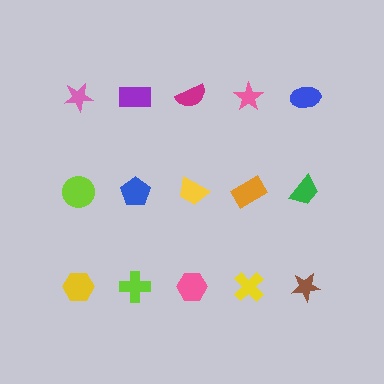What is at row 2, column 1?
A lime circle.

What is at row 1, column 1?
A pink star.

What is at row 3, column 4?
A yellow cross.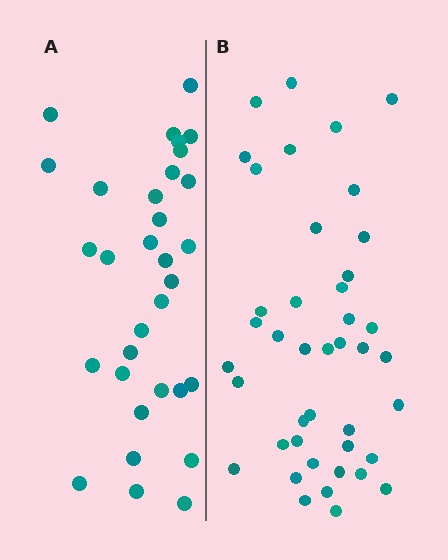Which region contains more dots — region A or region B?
Region B (the right region) has more dots.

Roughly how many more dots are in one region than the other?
Region B has roughly 10 or so more dots than region A.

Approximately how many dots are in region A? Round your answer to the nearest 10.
About 30 dots. (The exact count is 32, which rounds to 30.)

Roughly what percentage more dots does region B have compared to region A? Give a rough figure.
About 30% more.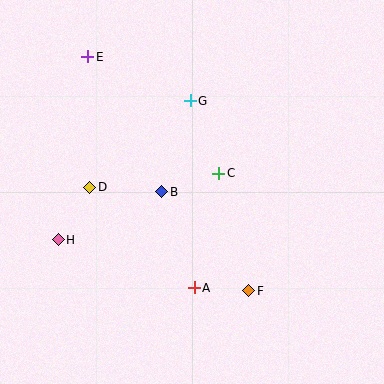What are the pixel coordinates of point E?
Point E is at (88, 57).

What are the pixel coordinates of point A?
Point A is at (194, 288).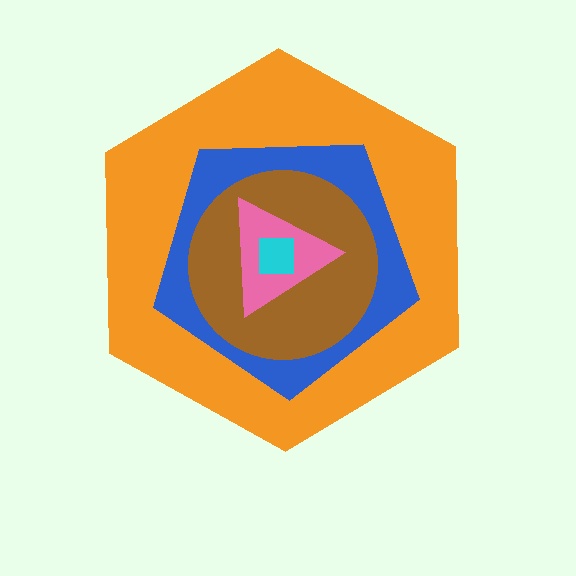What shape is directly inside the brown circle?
The pink triangle.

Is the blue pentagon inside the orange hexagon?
Yes.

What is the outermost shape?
The orange hexagon.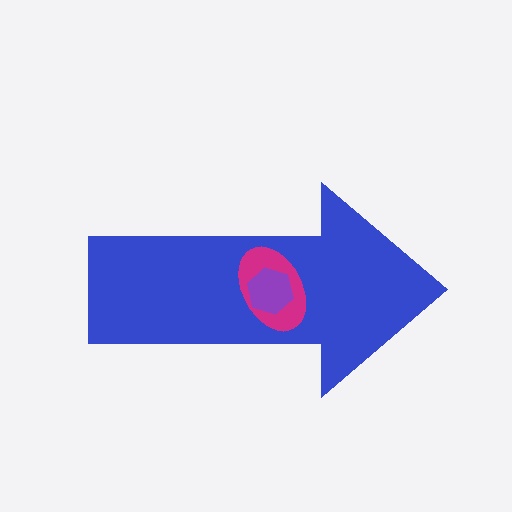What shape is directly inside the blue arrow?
The magenta ellipse.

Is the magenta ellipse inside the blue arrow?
Yes.